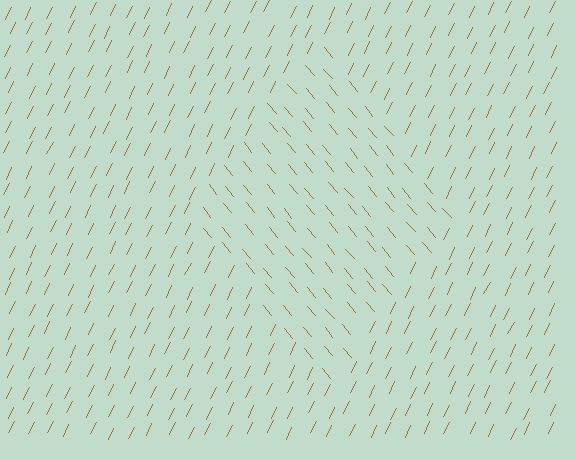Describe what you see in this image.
The image is filled with small brown line segments. A diamond region in the image has lines oriented differently from the surrounding lines, creating a visible texture boundary.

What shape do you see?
I see a diamond.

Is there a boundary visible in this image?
Yes, there is a texture boundary formed by a change in line orientation.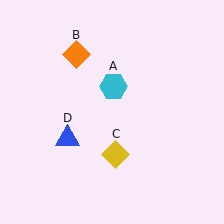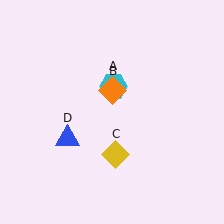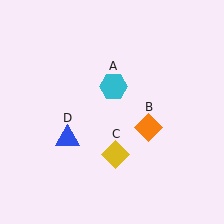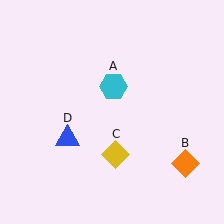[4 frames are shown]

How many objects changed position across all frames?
1 object changed position: orange diamond (object B).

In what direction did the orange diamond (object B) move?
The orange diamond (object B) moved down and to the right.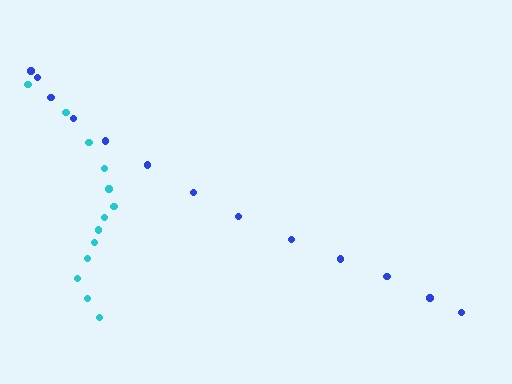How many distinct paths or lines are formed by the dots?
There are 2 distinct paths.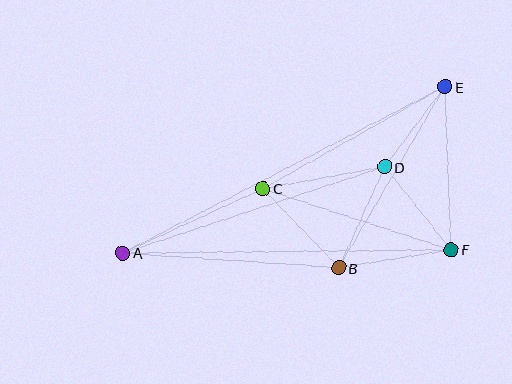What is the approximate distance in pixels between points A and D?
The distance between A and D is approximately 276 pixels.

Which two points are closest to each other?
Points D and E are closest to each other.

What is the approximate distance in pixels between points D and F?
The distance between D and F is approximately 106 pixels.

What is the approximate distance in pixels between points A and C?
The distance between A and C is approximately 154 pixels.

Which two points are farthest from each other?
Points A and E are farthest from each other.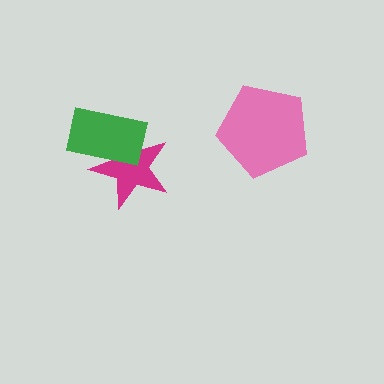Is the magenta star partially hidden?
Yes, it is partially covered by another shape.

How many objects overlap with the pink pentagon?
0 objects overlap with the pink pentagon.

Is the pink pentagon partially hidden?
No, no other shape covers it.